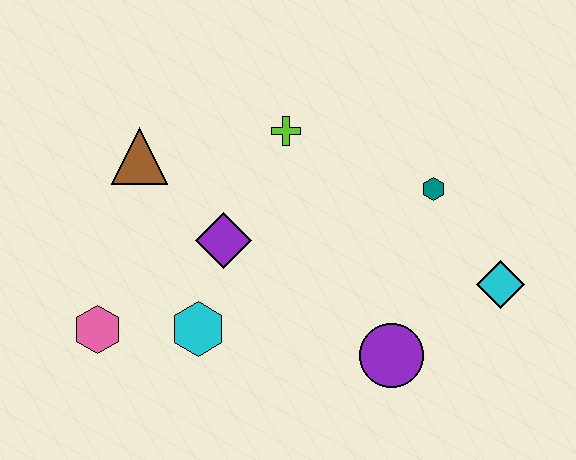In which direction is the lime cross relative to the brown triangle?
The lime cross is to the right of the brown triangle.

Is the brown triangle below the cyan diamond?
No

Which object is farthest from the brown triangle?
The cyan diamond is farthest from the brown triangle.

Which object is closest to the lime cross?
The purple diamond is closest to the lime cross.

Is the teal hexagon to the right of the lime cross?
Yes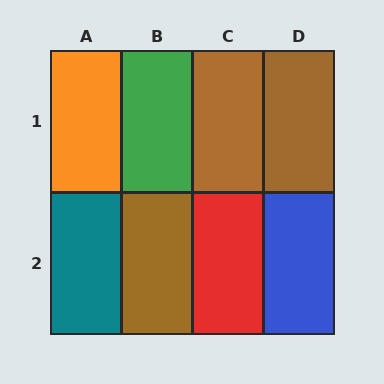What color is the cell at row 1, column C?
Brown.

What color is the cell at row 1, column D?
Brown.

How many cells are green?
1 cell is green.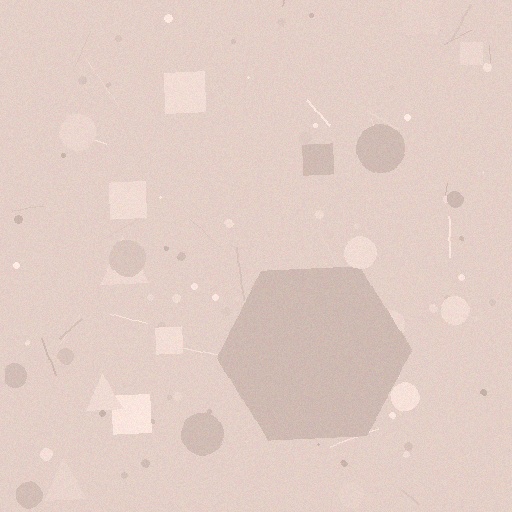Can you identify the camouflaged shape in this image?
The camouflaged shape is a hexagon.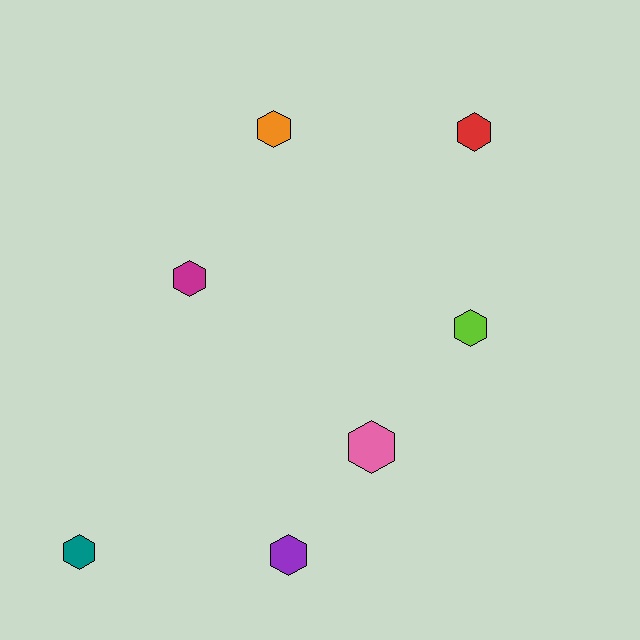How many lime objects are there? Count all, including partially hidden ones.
There is 1 lime object.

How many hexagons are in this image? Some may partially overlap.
There are 7 hexagons.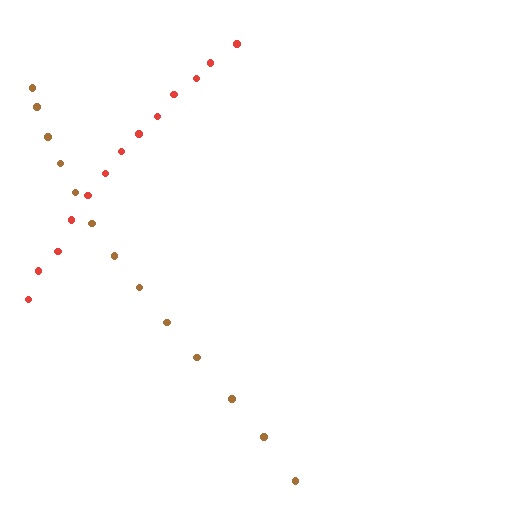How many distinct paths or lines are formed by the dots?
There are 2 distinct paths.